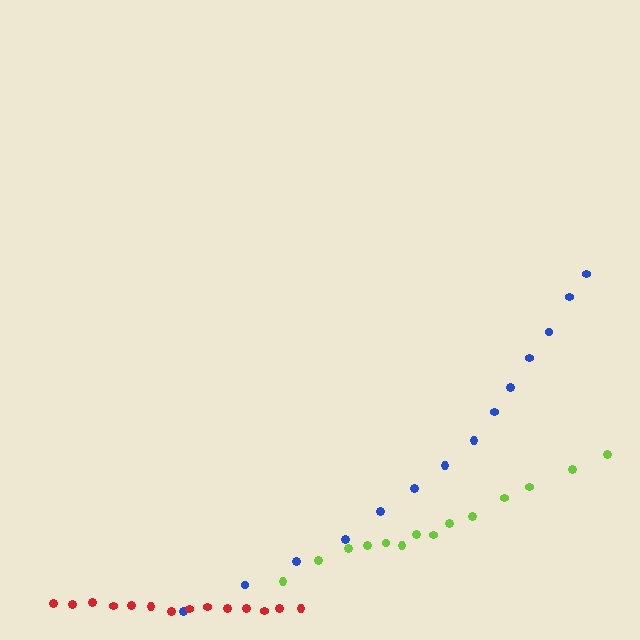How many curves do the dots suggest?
There are 3 distinct paths.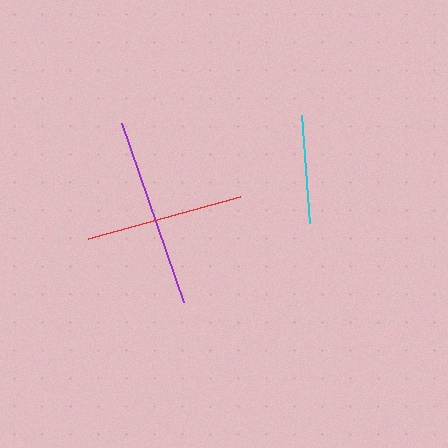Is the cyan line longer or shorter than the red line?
The red line is longer than the cyan line.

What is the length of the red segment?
The red segment is approximately 157 pixels long.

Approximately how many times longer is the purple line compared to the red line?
The purple line is approximately 1.2 times the length of the red line.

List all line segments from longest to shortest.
From longest to shortest: purple, red, cyan.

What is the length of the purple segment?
The purple segment is approximately 190 pixels long.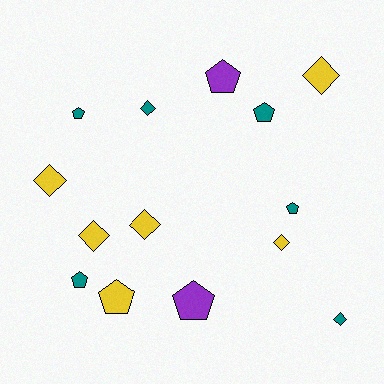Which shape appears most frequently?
Pentagon, with 7 objects.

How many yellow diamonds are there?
There are 5 yellow diamonds.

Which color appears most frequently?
Teal, with 6 objects.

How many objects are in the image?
There are 14 objects.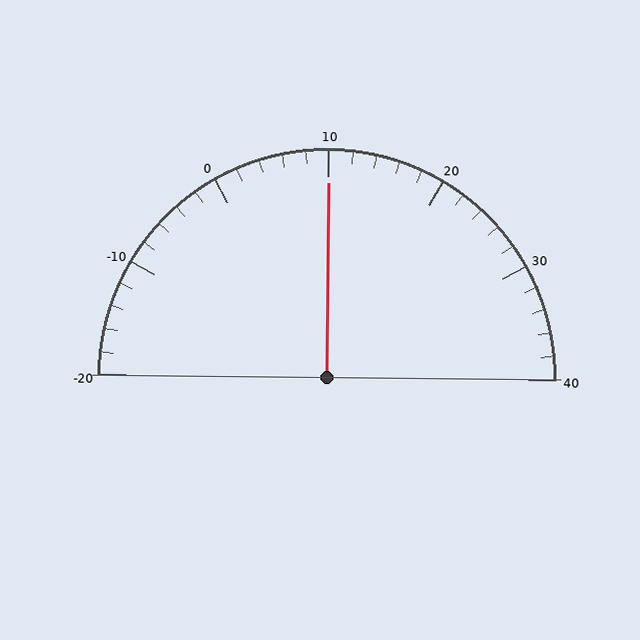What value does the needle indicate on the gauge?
The needle indicates approximately 10.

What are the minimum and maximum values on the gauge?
The gauge ranges from -20 to 40.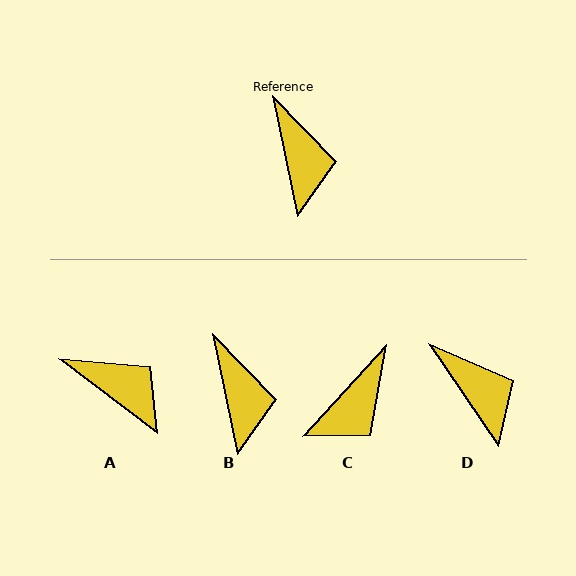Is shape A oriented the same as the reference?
No, it is off by about 41 degrees.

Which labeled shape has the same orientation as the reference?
B.